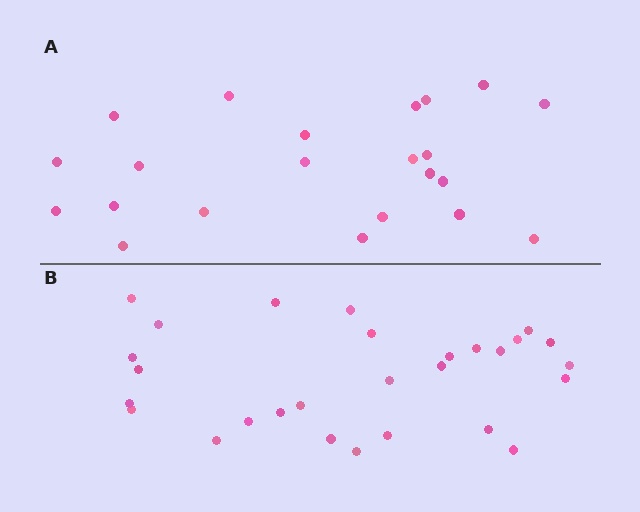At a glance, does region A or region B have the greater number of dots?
Region B (the bottom region) has more dots.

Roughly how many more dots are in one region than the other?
Region B has about 6 more dots than region A.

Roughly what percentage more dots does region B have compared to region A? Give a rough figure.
About 25% more.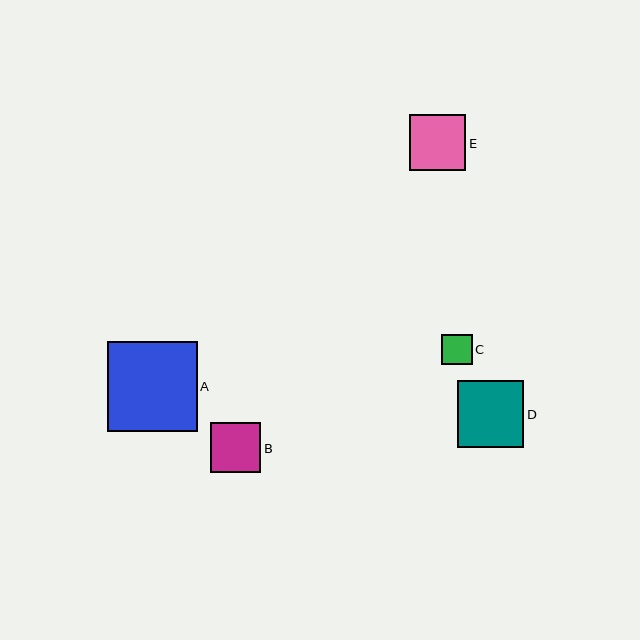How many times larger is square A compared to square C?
Square A is approximately 2.9 times the size of square C.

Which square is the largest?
Square A is the largest with a size of approximately 90 pixels.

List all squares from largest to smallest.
From largest to smallest: A, D, E, B, C.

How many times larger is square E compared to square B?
Square E is approximately 1.1 times the size of square B.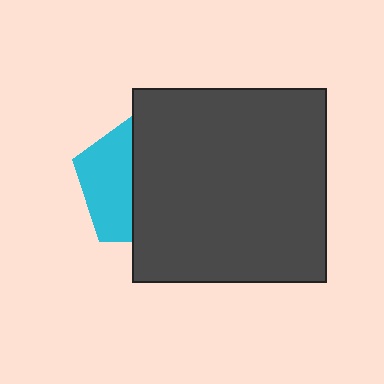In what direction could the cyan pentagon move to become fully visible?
The cyan pentagon could move left. That would shift it out from behind the dark gray square entirely.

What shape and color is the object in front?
The object in front is a dark gray square.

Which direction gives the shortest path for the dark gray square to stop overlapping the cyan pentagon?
Moving right gives the shortest separation.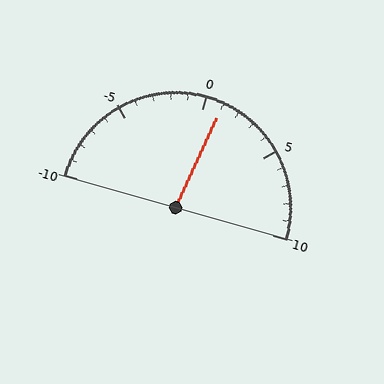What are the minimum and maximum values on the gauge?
The gauge ranges from -10 to 10.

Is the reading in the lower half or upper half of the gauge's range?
The reading is in the upper half of the range (-10 to 10).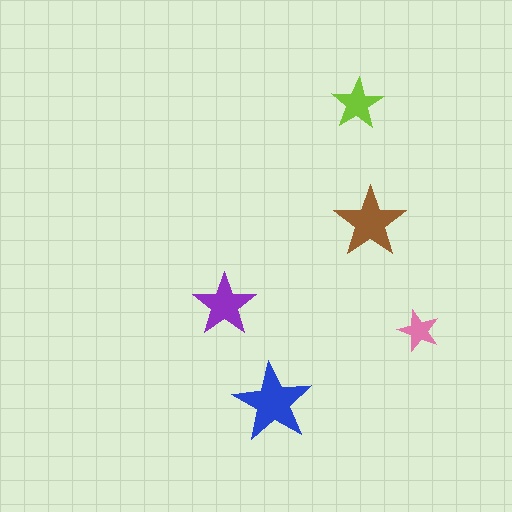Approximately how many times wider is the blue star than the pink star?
About 2 times wider.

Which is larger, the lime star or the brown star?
The brown one.